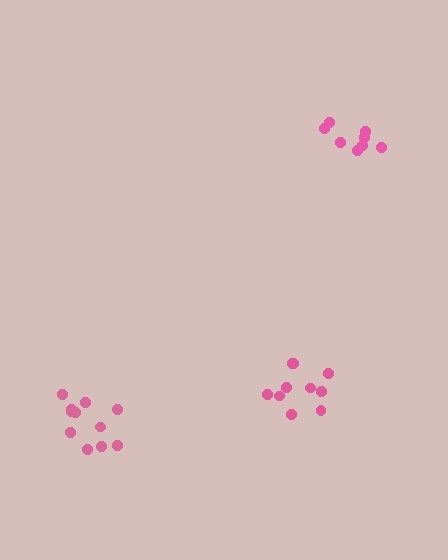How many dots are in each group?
Group 1: 10 dots, Group 2: 8 dots, Group 3: 11 dots (29 total).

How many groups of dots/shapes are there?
There are 3 groups.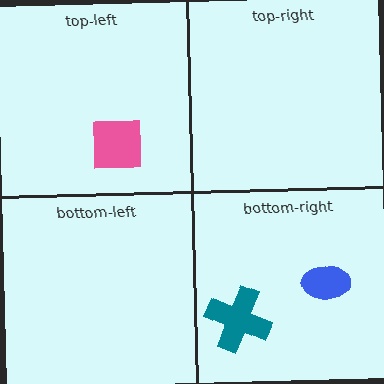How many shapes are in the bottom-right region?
2.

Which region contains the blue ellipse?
The bottom-right region.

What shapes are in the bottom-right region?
The blue ellipse, the teal cross.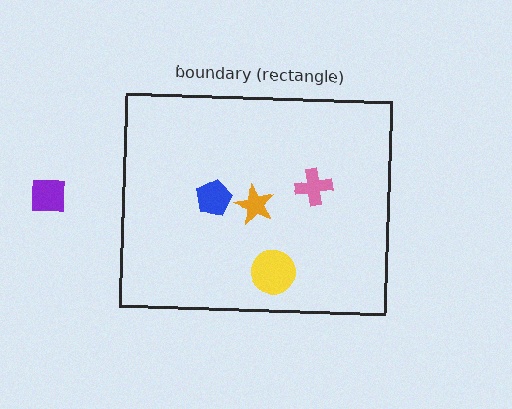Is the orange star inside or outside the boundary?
Inside.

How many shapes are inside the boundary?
4 inside, 1 outside.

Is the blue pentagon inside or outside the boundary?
Inside.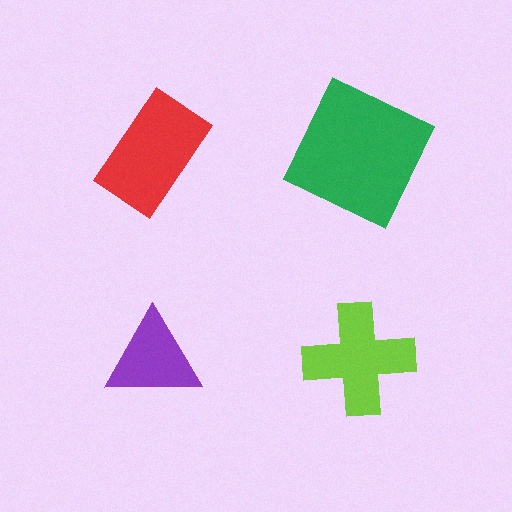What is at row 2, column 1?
A purple triangle.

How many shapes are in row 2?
2 shapes.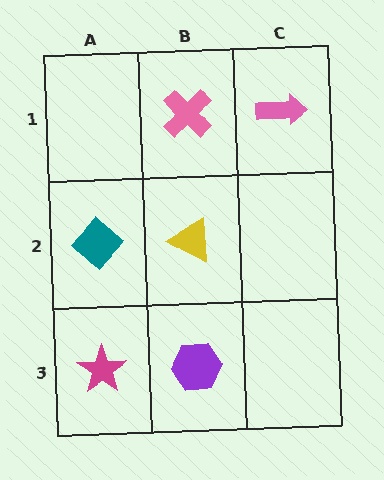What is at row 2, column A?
A teal diamond.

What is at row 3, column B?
A purple hexagon.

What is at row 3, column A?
A magenta star.